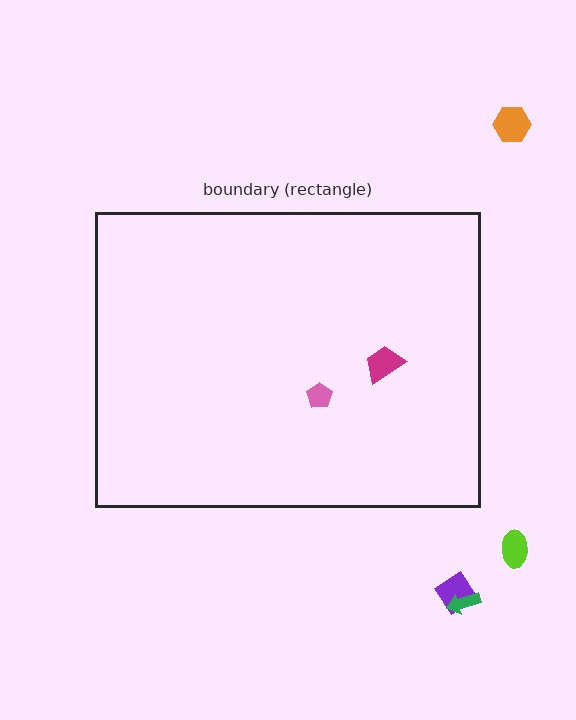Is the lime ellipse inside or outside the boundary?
Outside.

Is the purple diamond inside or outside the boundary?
Outside.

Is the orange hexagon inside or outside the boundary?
Outside.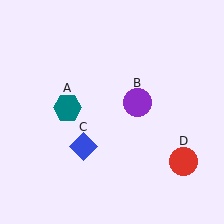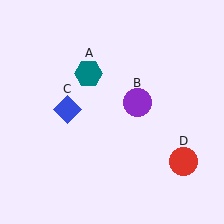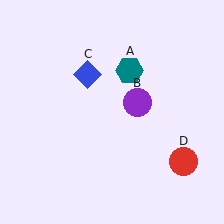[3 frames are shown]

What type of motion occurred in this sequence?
The teal hexagon (object A), blue diamond (object C) rotated clockwise around the center of the scene.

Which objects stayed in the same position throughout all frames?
Purple circle (object B) and red circle (object D) remained stationary.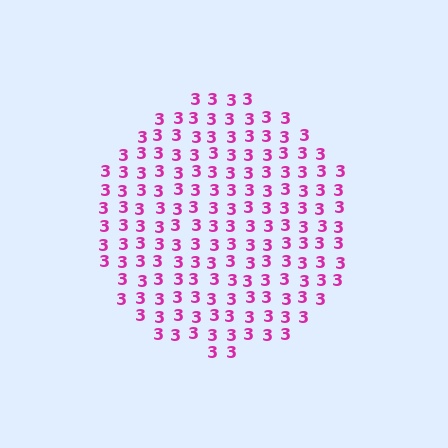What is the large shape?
The large shape is a circle.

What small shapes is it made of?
It is made of small digit 3's.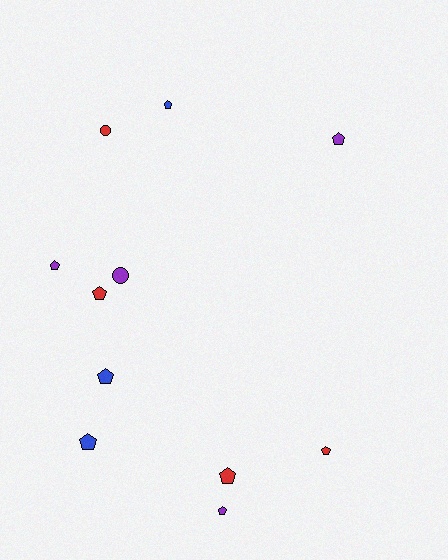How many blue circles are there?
There are no blue circles.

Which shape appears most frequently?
Pentagon, with 9 objects.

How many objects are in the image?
There are 11 objects.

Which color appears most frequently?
Purple, with 4 objects.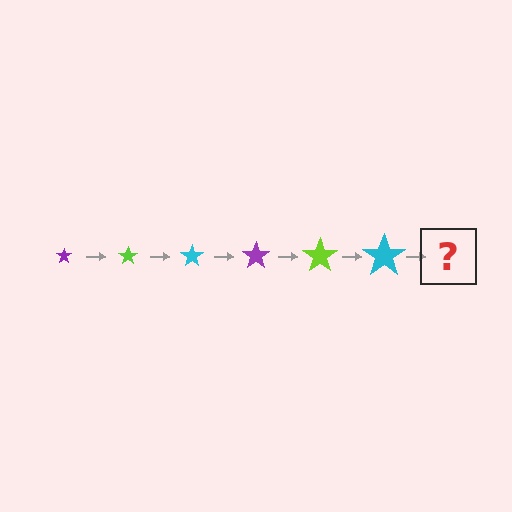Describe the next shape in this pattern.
It should be a purple star, larger than the previous one.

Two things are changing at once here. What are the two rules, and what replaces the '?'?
The two rules are that the star grows larger each step and the color cycles through purple, lime, and cyan. The '?' should be a purple star, larger than the previous one.